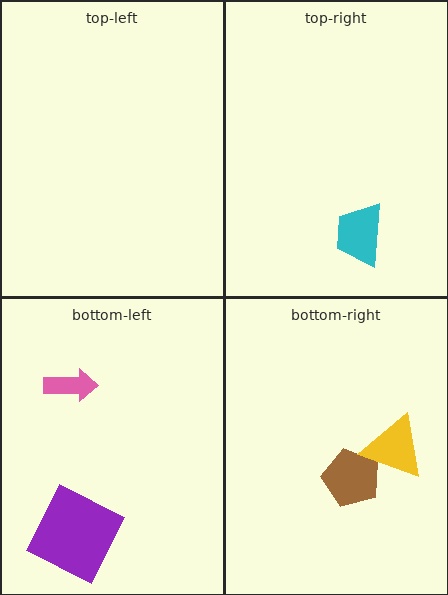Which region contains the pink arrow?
The bottom-left region.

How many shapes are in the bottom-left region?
2.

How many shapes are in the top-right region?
1.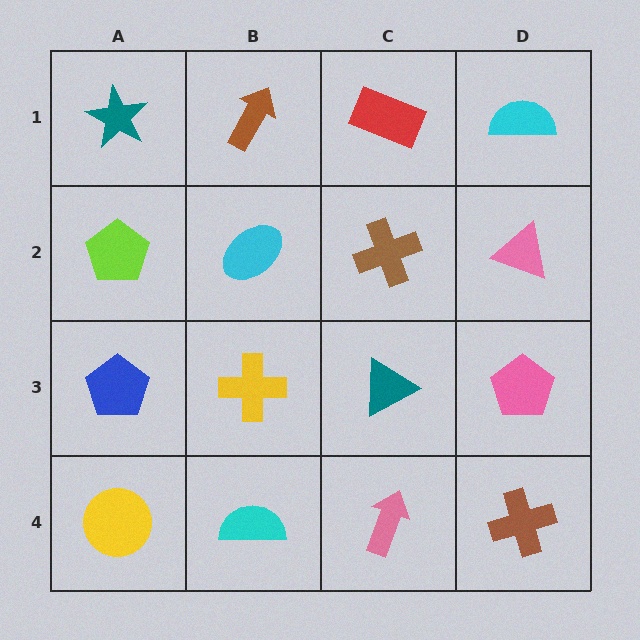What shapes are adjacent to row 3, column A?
A lime pentagon (row 2, column A), a yellow circle (row 4, column A), a yellow cross (row 3, column B).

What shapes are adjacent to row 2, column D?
A cyan semicircle (row 1, column D), a pink pentagon (row 3, column D), a brown cross (row 2, column C).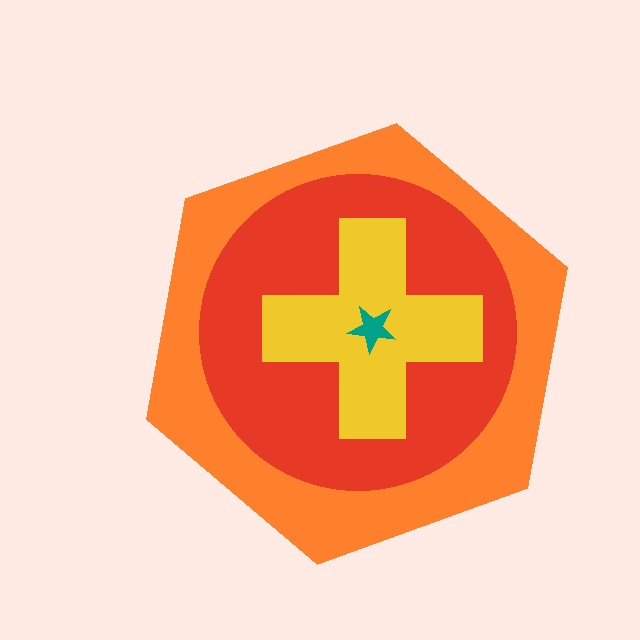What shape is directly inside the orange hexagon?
The red circle.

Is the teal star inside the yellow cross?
Yes.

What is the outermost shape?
The orange hexagon.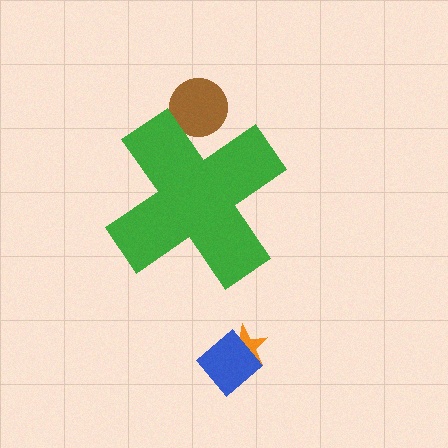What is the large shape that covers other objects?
A green cross.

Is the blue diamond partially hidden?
No, the blue diamond is fully visible.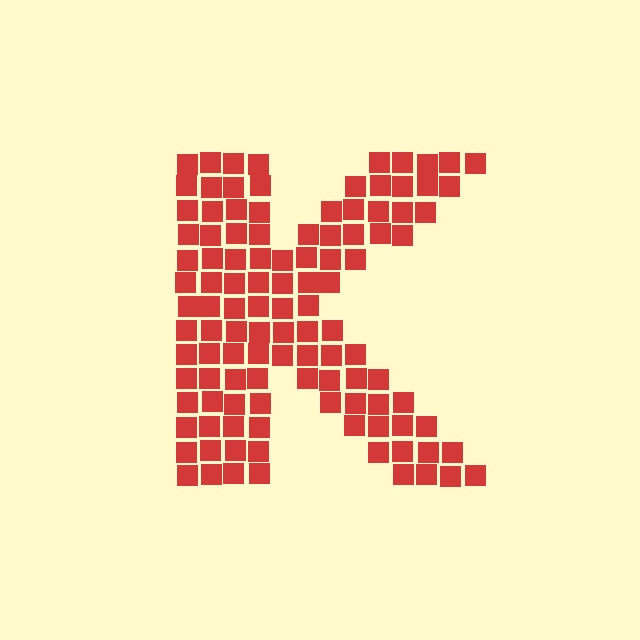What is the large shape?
The large shape is the letter K.